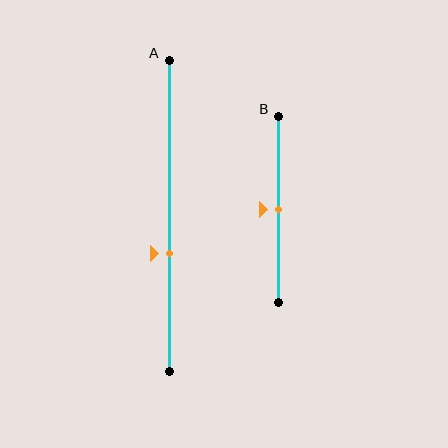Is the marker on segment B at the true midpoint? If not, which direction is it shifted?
Yes, the marker on segment B is at the true midpoint.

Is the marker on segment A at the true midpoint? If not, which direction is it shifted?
No, the marker on segment A is shifted downward by about 12% of the segment length.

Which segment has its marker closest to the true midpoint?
Segment B has its marker closest to the true midpoint.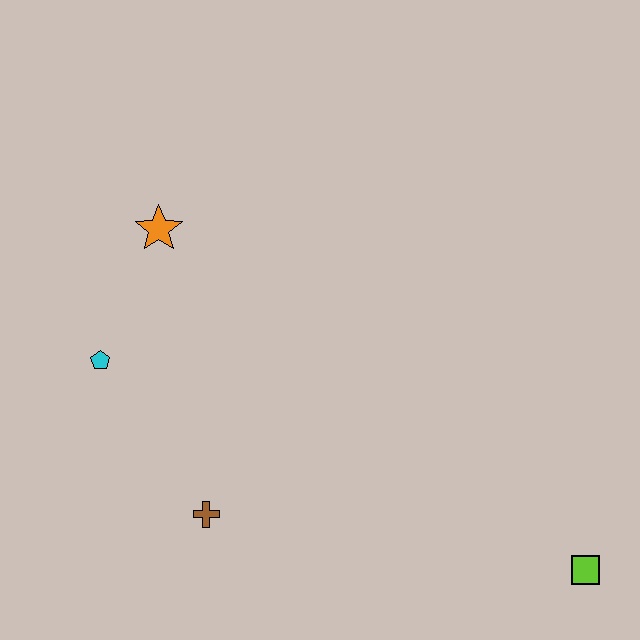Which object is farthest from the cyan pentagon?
The lime square is farthest from the cyan pentagon.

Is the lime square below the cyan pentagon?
Yes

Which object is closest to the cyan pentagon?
The orange star is closest to the cyan pentagon.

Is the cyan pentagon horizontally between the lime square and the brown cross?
No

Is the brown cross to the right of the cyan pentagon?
Yes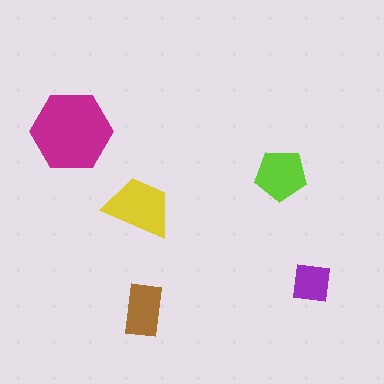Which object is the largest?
The magenta hexagon.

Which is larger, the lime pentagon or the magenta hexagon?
The magenta hexagon.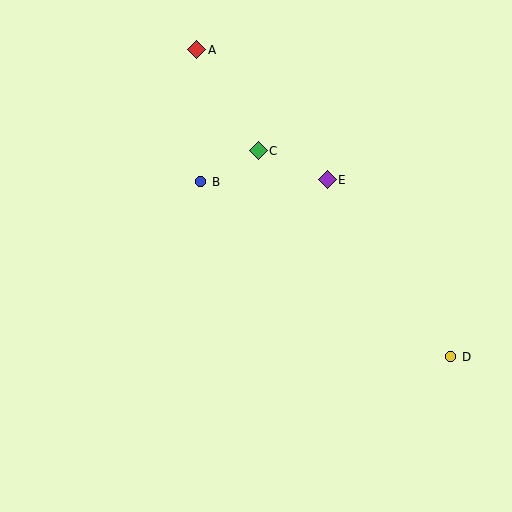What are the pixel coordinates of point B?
Point B is at (201, 182).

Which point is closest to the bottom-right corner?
Point D is closest to the bottom-right corner.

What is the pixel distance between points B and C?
The distance between B and C is 65 pixels.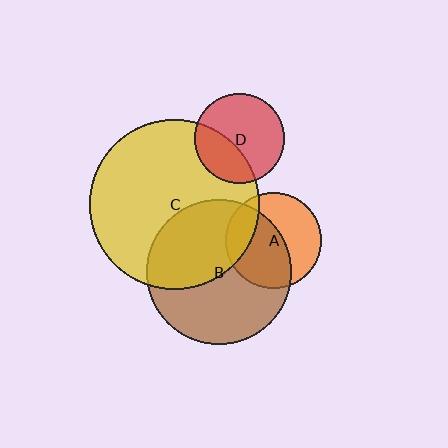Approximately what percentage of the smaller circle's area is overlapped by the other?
Approximately 45%.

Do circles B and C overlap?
Yes.